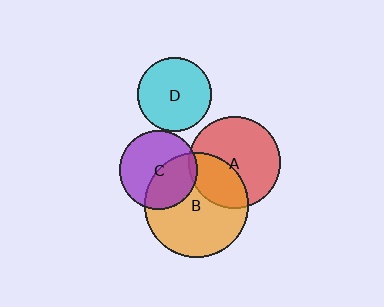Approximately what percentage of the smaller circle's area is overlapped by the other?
Approximately 35%.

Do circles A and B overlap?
Yes.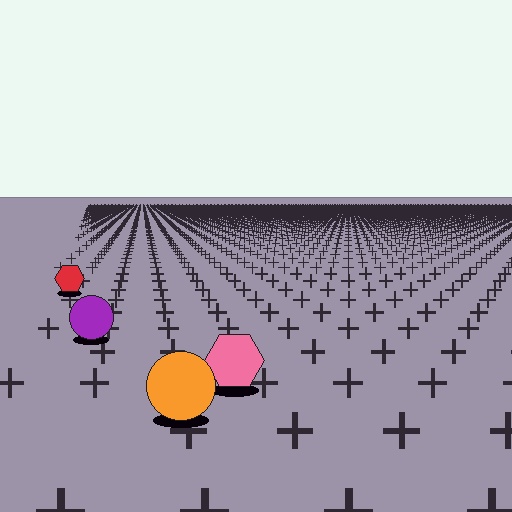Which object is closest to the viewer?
The orange circle is closest. The texture marks near it are larger and more spread out.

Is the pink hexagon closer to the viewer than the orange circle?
No. The orange circle is closer — you can tell from the texture gradient: the ground texture is coarser near it.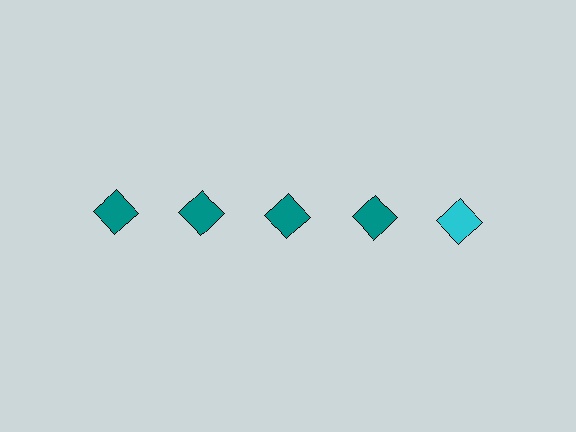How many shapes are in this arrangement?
There are 5 shapes arranged in a grid pattern.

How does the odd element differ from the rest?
It has a different color: cyan instead of teal.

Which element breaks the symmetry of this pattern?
The cyan diamond in the top row, rightmost column breaks the symmetry. All other shapes are teal diamonds.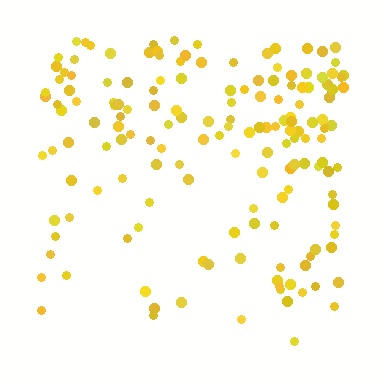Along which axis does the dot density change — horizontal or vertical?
Vertical.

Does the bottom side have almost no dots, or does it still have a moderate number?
Still a moderate number, just noticeably fewer than the top.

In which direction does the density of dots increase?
From bottom to top, with the top side densest.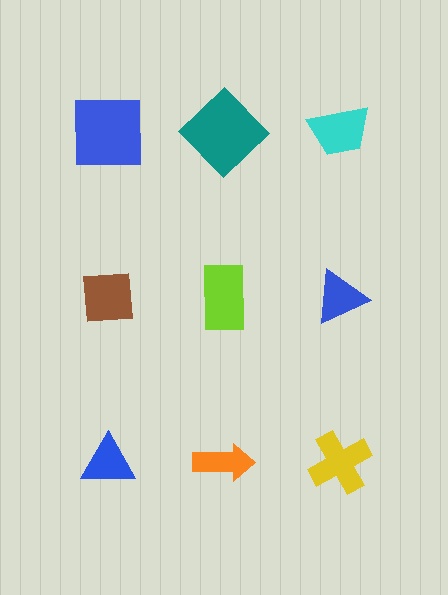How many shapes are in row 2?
3 shapes.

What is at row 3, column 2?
An orange arrow.